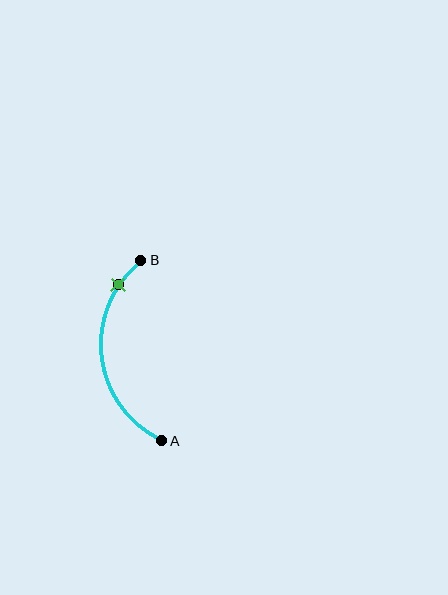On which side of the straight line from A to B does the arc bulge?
The arc bulges to the left of the straight line connecting A and B.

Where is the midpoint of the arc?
The arc midpoint is the point on the curve farthest from the straight line joining A and B. It sits to the left of that line.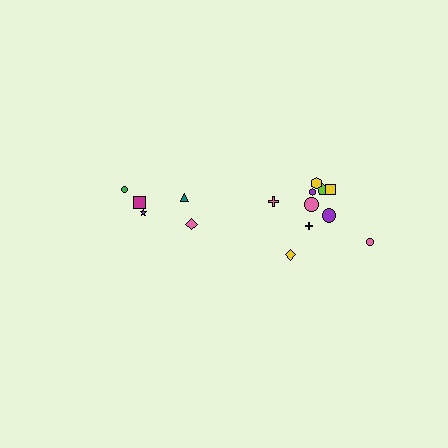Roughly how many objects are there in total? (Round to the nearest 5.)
Roughly 15 objects in total.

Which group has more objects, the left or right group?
The right group.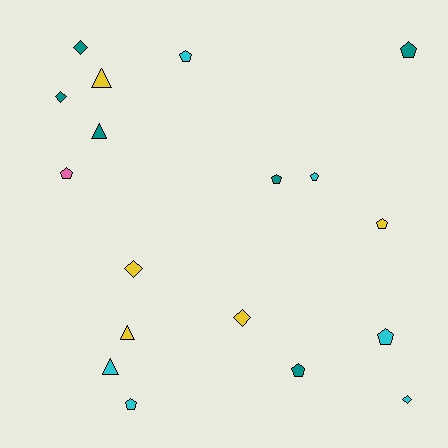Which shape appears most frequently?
Pentagon, with 9 objects.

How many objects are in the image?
There are 18 objects.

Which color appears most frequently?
Teal, with 6 objects.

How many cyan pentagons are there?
There are 4 cyan pentagons.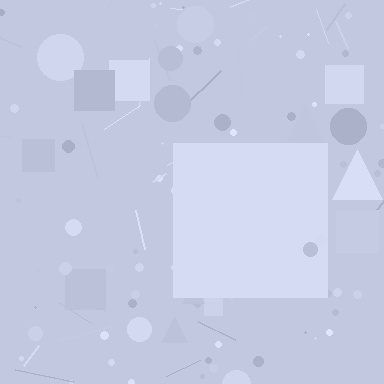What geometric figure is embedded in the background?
A square is embedded in the background.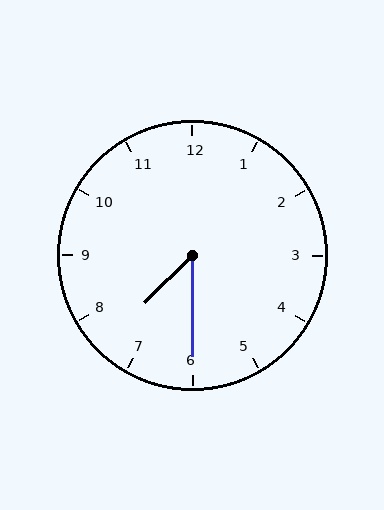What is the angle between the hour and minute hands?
Approximately 45 degrees.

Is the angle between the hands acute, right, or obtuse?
It is acute.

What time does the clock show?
7:30.